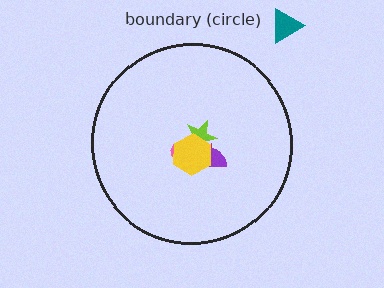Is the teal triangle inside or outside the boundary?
Outside.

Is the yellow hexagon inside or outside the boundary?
Inside.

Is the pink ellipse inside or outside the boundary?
Inside.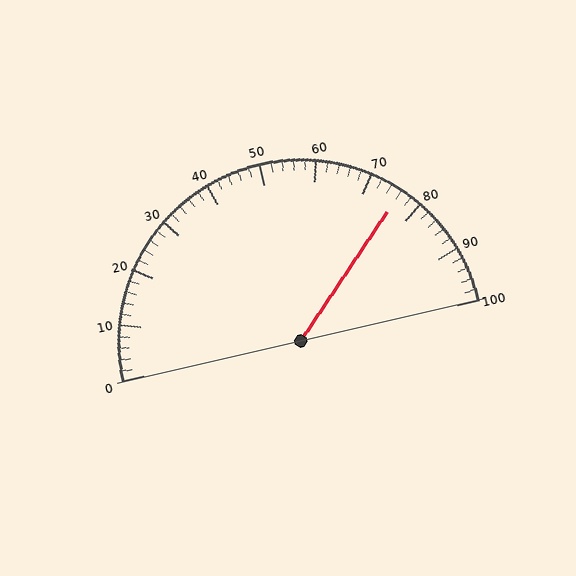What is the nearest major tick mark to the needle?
The nearest major tick mark is 80.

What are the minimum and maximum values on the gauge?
The gauge ranges from 0 to 100.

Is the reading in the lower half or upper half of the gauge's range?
The reading is in the upper half of the range (0 to 100).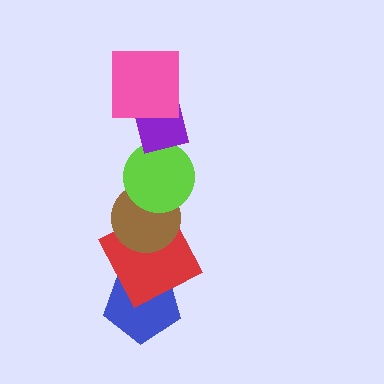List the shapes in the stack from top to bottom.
From top to bottom: the pink square, the purple square, the lime circle, the brown circle, the red square, the blue pentagon.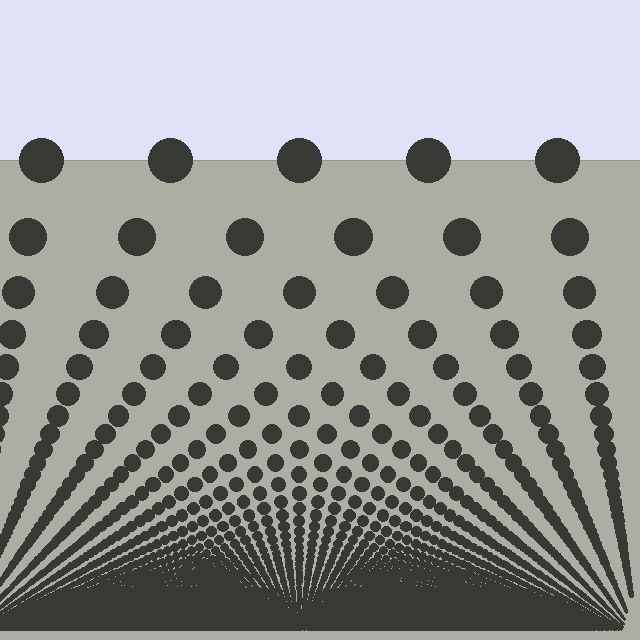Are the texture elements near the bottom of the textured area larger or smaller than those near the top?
Smaller. The gradient is inverted — elements near the bottom are smaller and denser.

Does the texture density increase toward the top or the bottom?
Density increases toward the bottom.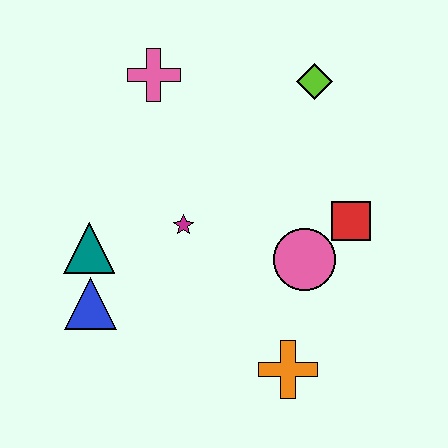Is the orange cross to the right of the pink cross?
Yes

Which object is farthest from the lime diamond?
The blue triangle is farthest from the lime diamond.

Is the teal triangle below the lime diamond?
Yes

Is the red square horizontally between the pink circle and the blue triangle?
No